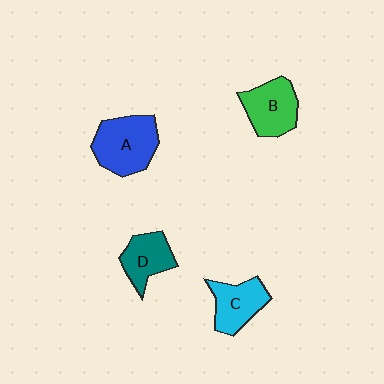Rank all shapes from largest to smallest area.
From largest to smallest: A (blue), B (green), C (cyan), D (teal).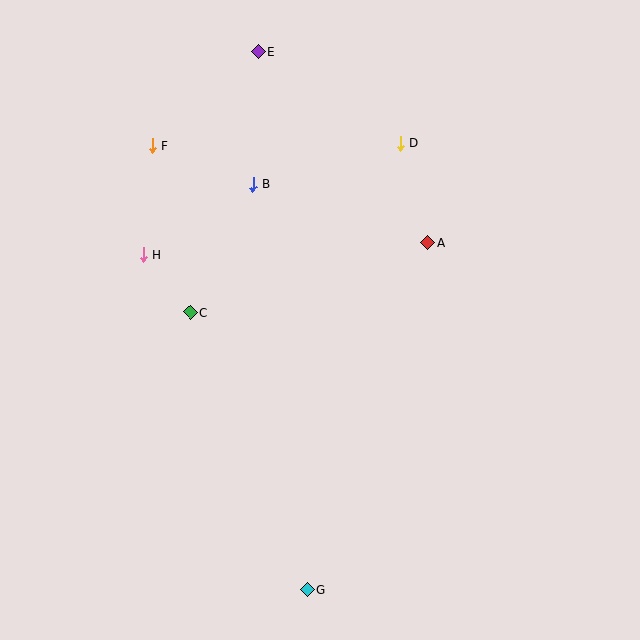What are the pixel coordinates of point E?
Point E is at (258, 52).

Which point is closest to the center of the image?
Point C at (190, 312) is closest to the center.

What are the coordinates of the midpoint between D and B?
The midpoint between D and B is at (326, 164).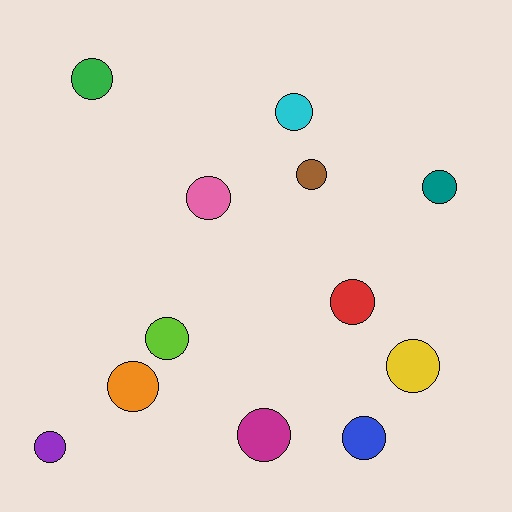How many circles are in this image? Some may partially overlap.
There are 12 circles.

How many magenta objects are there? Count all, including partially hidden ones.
There is 1 magenta object.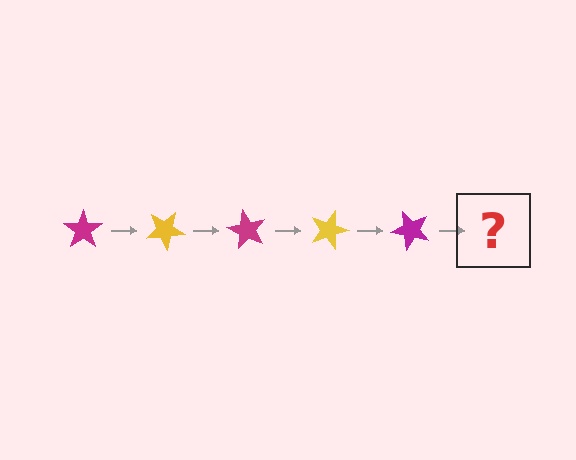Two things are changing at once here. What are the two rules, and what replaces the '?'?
The two rules are that it rotates 30 degrees each step and the color cycles through magenta and yellow. The '?' should be a yellow star, rotated 150 degrees from the start.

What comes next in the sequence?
The next element should be a yellow star, rotated 150 degrees from the start.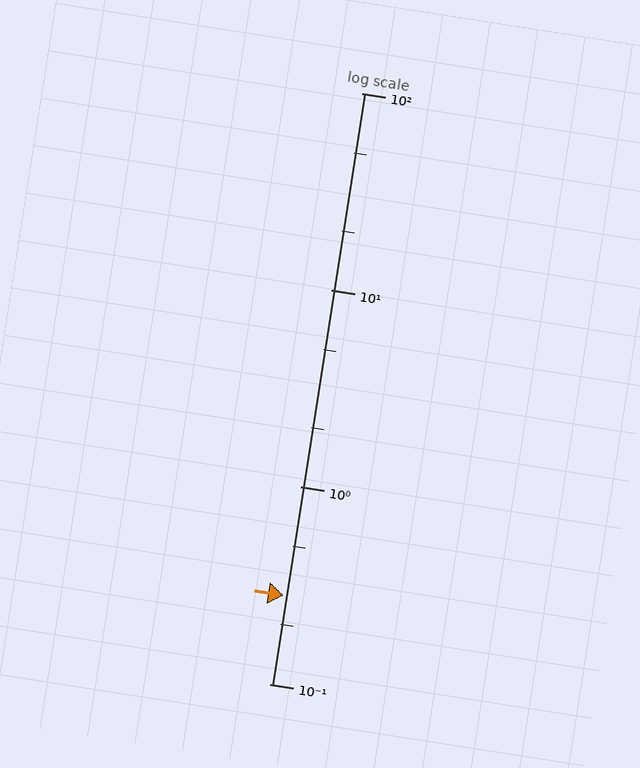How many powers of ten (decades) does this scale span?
The scale spans 3 decades, from 0.1 to 100.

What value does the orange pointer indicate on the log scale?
The pointer indicates approximately 0.28.